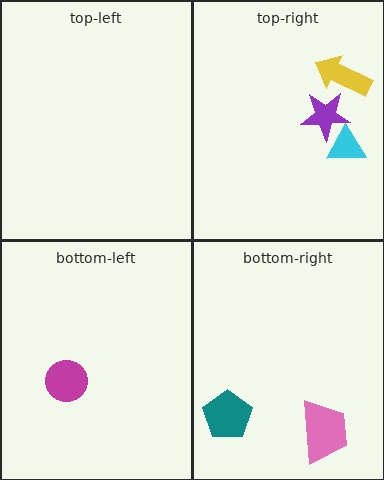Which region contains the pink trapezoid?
The bottom-right region.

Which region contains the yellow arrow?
The top-right region.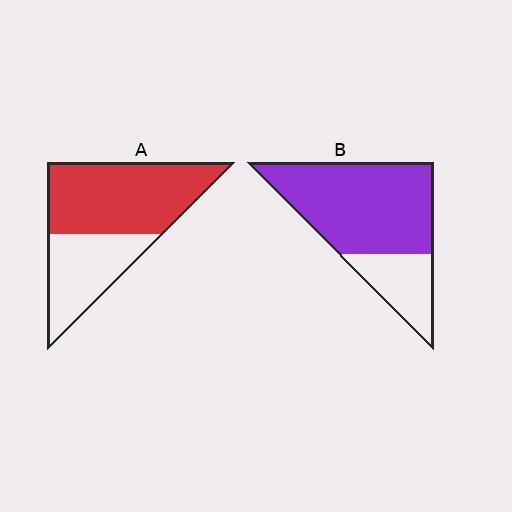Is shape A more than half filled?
Yes.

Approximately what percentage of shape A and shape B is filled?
A is approximately 60% and B is approximately 75%.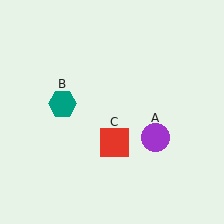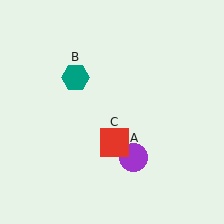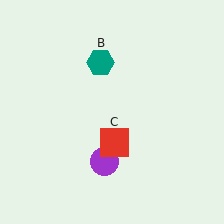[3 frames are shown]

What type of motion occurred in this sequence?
The purple circle (object A), teal hexagon (object B) rotated clockwise around the center of the scene.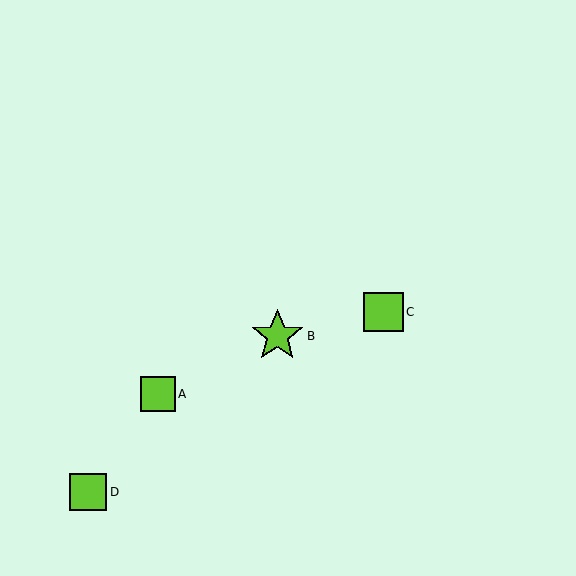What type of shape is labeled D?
Shape D is a lime square.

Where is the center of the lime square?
The center of the lime square is at (383, 312).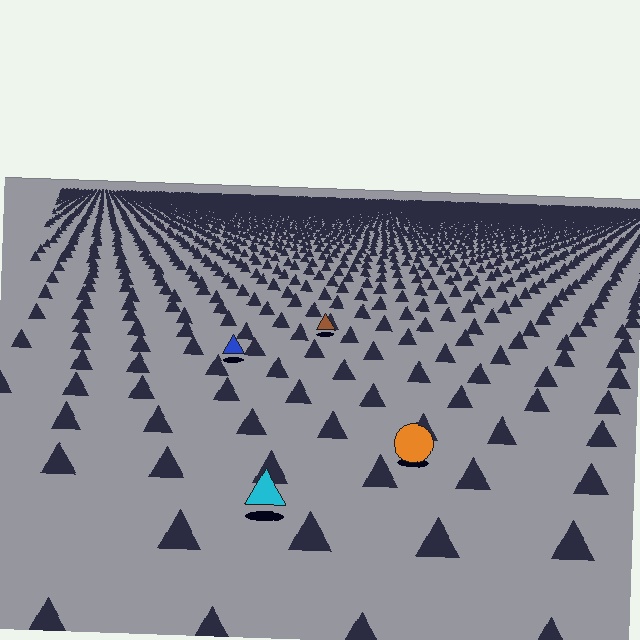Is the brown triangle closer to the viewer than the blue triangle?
No. The blue triangle is closer — you can tell from the texture gradient: the ground texture is coarser near it.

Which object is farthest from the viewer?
The brown triangle is farthest from the viewer. It appears smaller and the ground texture around it is denser.